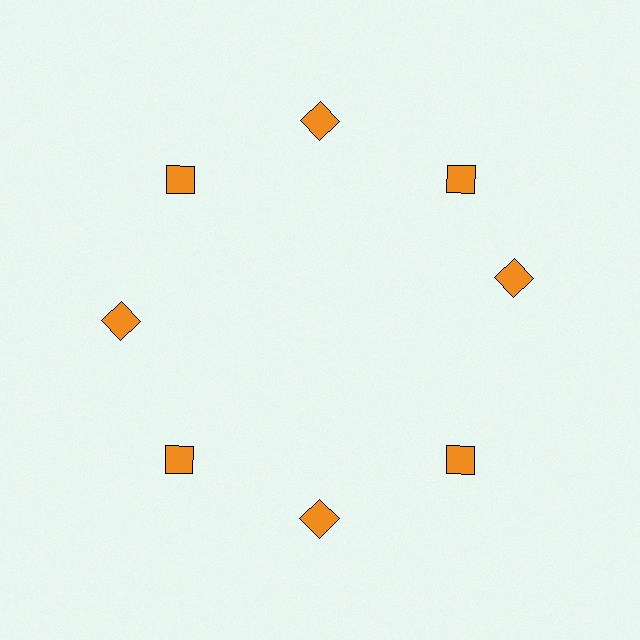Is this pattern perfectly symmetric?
No. The 8 orange diamonds are arranged in a ring, but one element near the 3 o'clock position is rotated out of alignment along the ring, breaking the 8-fold rotational symmetry.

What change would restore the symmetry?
The symmetry would be restored by rotating it back into even spacing with its neighbors so that all 8 diamonds sit at equal angles and equal distance from the center.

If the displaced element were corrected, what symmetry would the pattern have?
It would have 8-fold rotational symmetry — the pattern would map onto itself every 45 degrees.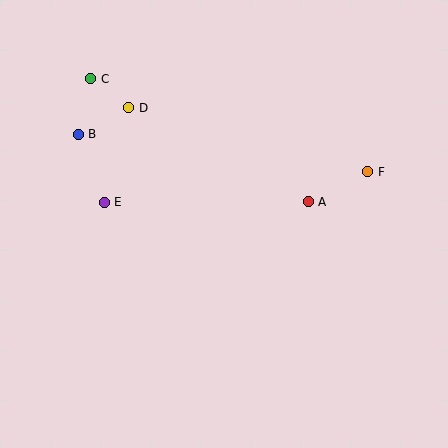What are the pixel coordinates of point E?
Point E is at (104, 202).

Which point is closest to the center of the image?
Point A at (308, 202) is closest to the center.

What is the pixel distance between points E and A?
The distance between E and A is 204 pixels.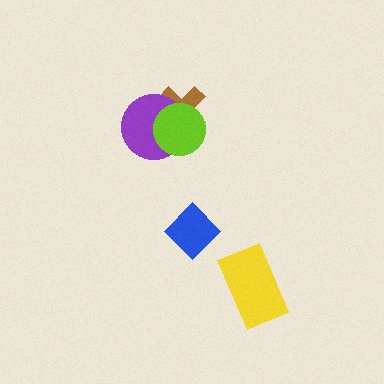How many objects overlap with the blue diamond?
0 objects overlap with the blue diamond.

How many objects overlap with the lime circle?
2 objects overlap with the lime circle.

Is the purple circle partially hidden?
Yes, it is partially covered by another shape.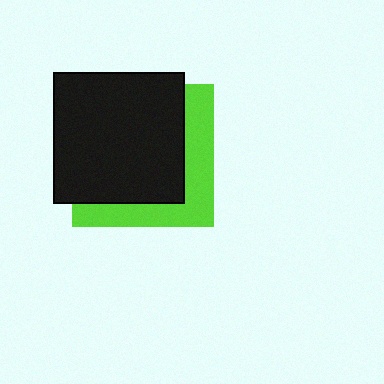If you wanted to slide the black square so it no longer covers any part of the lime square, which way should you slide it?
Slide it toward the upper-left — that is the most direct way to separate the two shapes.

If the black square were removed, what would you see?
You would see the complete lime square.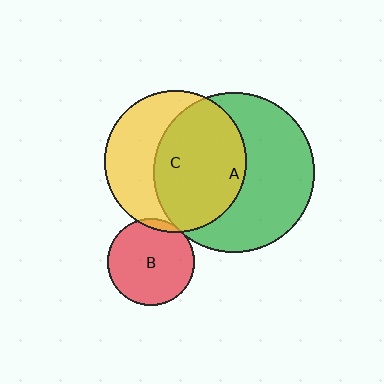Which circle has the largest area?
Circle A (green).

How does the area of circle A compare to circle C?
Approximately 1.3 times.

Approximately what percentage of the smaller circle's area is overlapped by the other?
Approximately 60%.